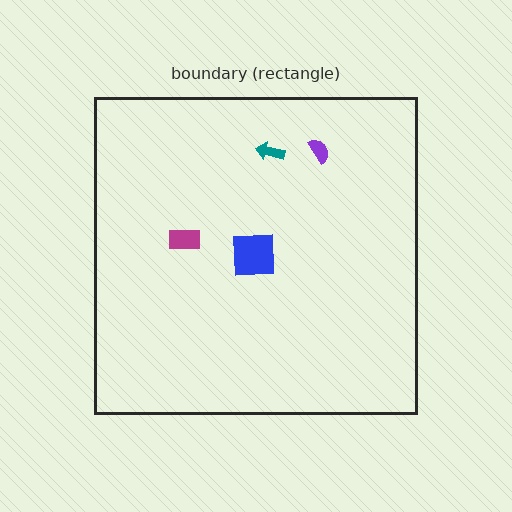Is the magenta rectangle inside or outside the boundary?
Inside.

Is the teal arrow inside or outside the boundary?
Inside.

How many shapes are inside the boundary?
4 inside, 0 outside.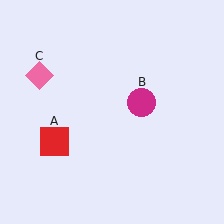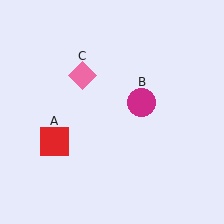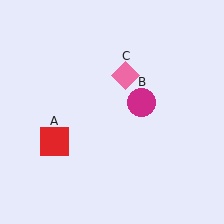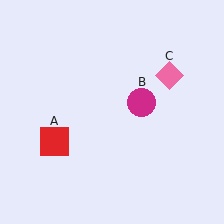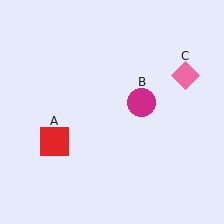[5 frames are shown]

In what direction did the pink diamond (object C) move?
The pink diamond (object C) moved right.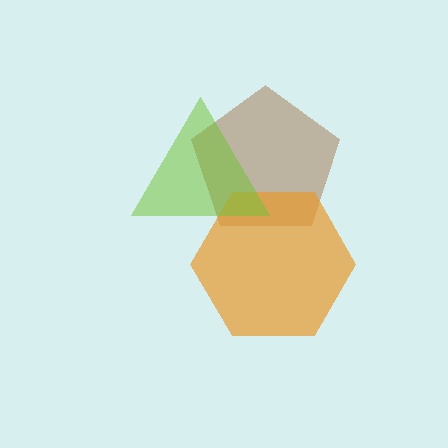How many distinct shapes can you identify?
There are 3 distinct shapes: a brown pentagon, an orange hexagon, a lime triangle.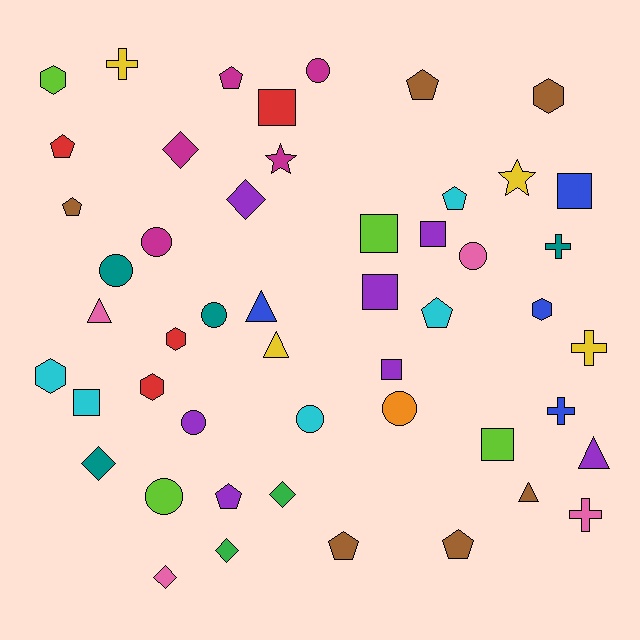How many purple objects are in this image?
There are 7 purple objects.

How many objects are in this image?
There are 50 objects.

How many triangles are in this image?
There are 5 triangles.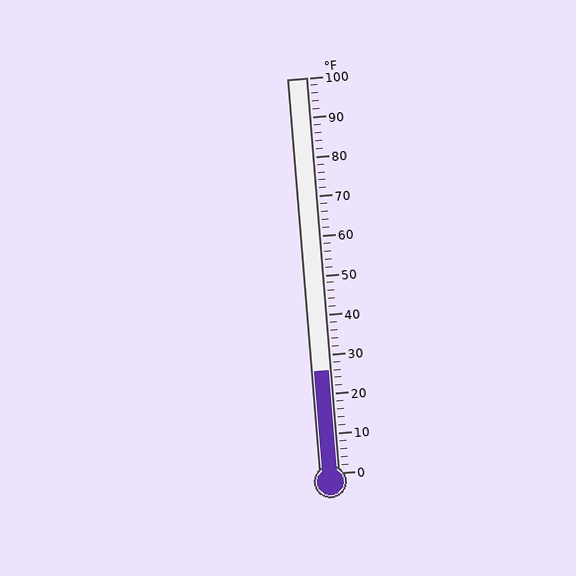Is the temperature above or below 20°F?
The temperature is above 20°F.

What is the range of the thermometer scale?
The thermometer scale ranges from 0°F to 100°F.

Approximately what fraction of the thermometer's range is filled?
The thermometer is filled to approximately 25% of its range.